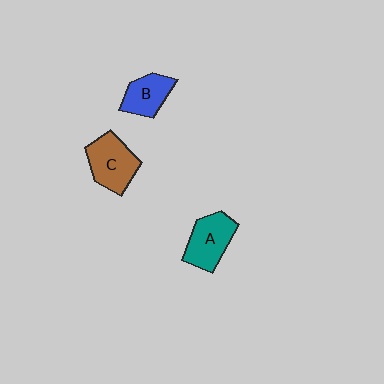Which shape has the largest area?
Shape C (brown).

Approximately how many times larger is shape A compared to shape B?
Approximately 1.3 times.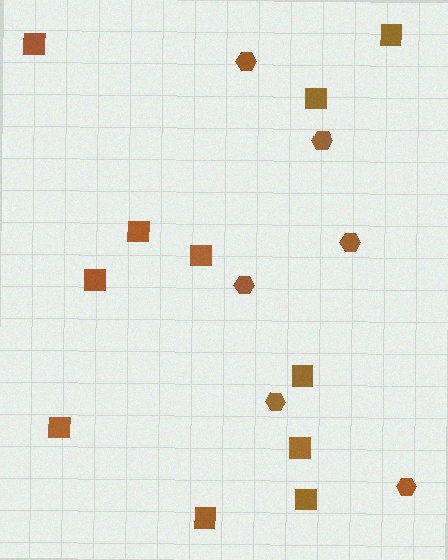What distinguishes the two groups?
There are 2 groups: one group of hexagons (6) and one group of squares (11).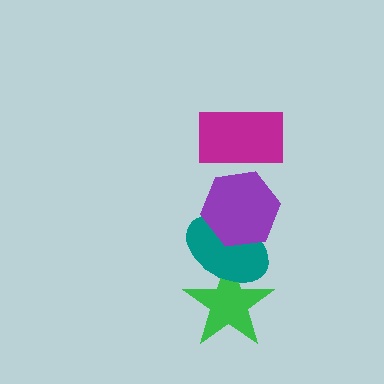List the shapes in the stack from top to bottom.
From top to bottom: the magenta rectangle, the purple hexagon, the teal ellipse, the green star.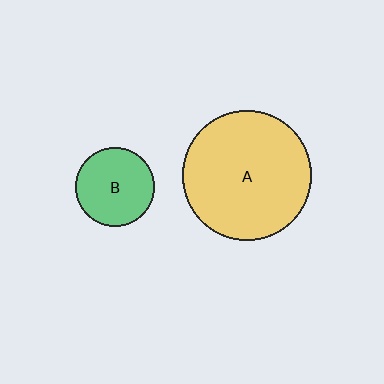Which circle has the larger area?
Circle A (yellow).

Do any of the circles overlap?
No, none of the circles overlap.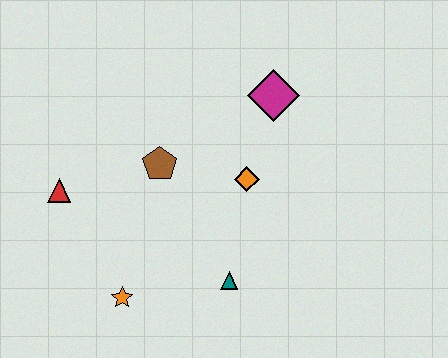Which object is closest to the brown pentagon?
The orange diamond is closest to the brown pentagon.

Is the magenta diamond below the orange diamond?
No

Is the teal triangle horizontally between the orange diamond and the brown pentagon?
Yes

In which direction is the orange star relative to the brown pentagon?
The orange star is below the brown pentagon.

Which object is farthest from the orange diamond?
The red triangle is farthest from the orange diamond.